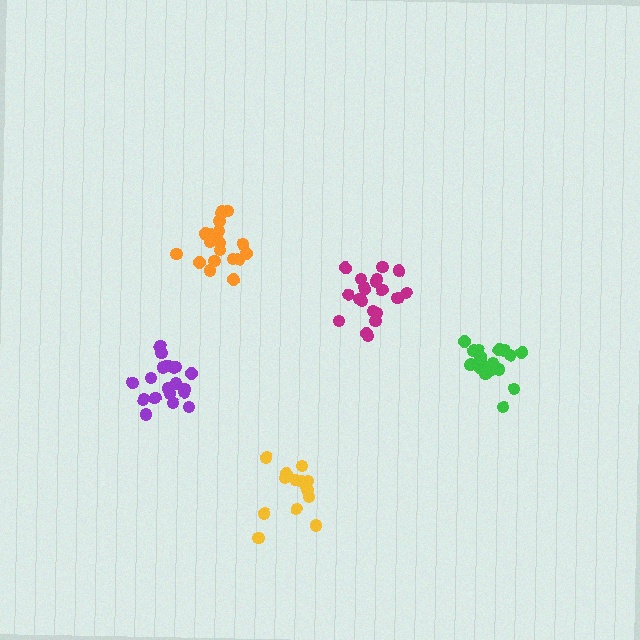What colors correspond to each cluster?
The clusters are colored: green, yellow, magenta, orange, purple.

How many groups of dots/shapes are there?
There are 5 groups.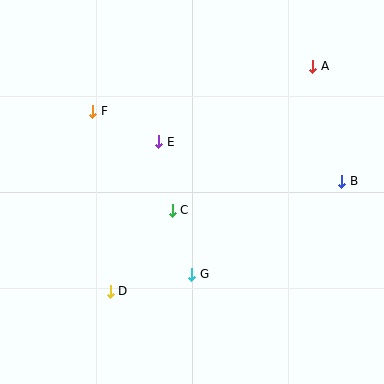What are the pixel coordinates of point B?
Point B is at (342, 181).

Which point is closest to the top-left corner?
Point F is closest to the top-left corner.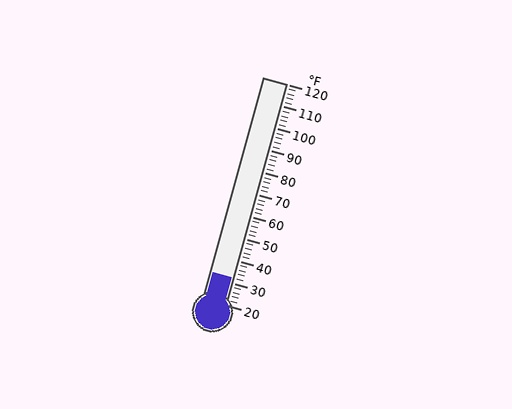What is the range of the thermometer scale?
The thermometer scale ranges from 20°F to 120°F.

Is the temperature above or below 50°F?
The temperature is below 50°F.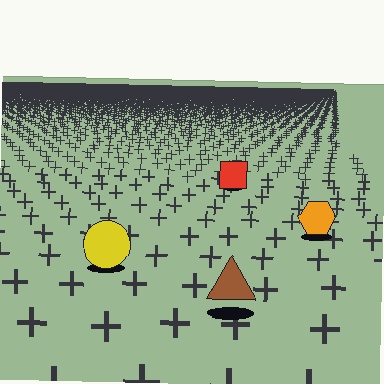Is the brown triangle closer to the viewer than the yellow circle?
Yes. The brown triangle is closer — you can tell from the texture gradient: the ground texture is coarser near it.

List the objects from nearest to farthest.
From nearest to farthest: the brown triangle, the yellow circle, the orange hexagon, the red square.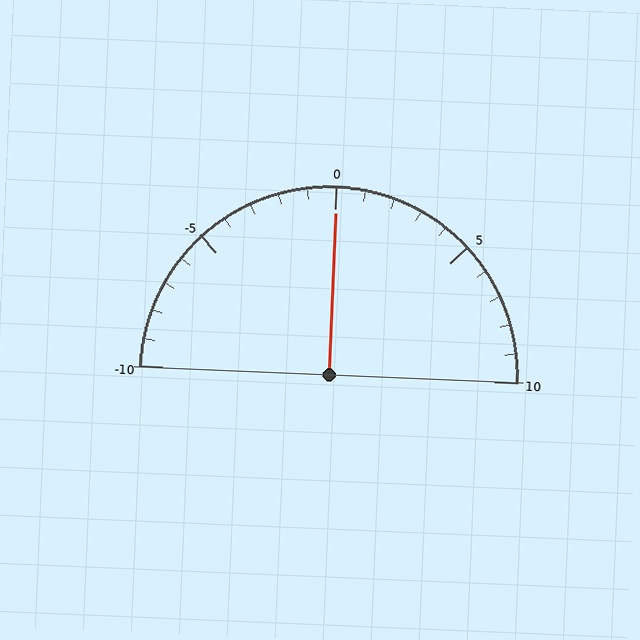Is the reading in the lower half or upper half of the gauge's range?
The reading is in the upper half of the range (-10 to 10).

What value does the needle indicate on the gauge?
The needle indicates approximately 0.